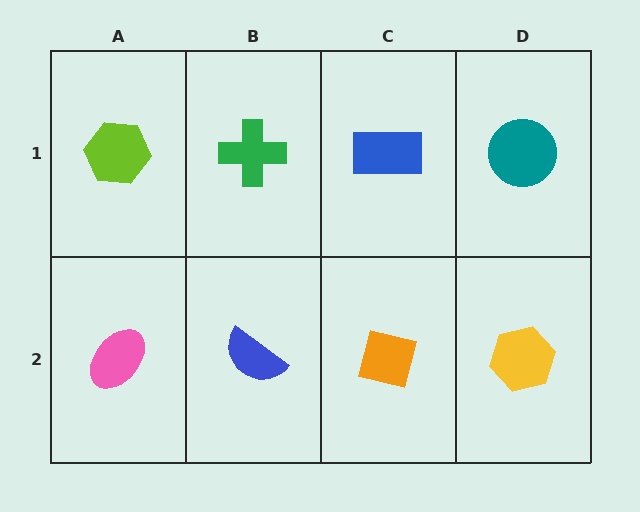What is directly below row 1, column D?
A yellow hexagon.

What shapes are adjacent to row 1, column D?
A yellow hexagon (row 2, column D), a blue rectangle (row 1, column C).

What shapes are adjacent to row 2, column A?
A lime hexagon (row 1, column A), a blue semicircle (row 2, column B).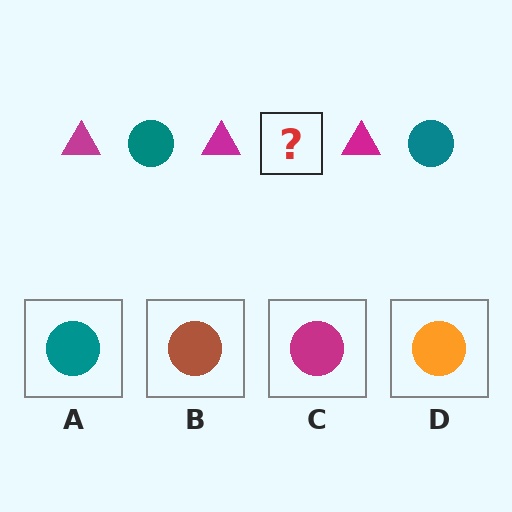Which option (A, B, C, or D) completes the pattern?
A.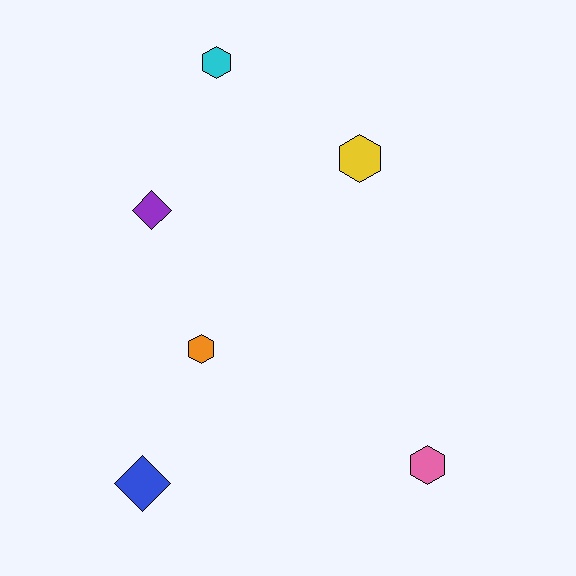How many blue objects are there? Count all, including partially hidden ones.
There is 1 blue object.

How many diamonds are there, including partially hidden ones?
There are 2 diamonds.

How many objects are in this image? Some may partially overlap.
There are 6 objects.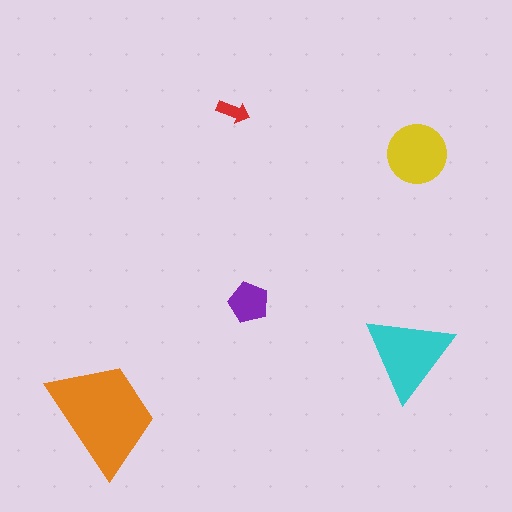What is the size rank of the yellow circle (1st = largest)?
3rd.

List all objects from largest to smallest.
The orange trapezoid, the cyan triangle, the yellow circle, the purple pentagon, the red arrow.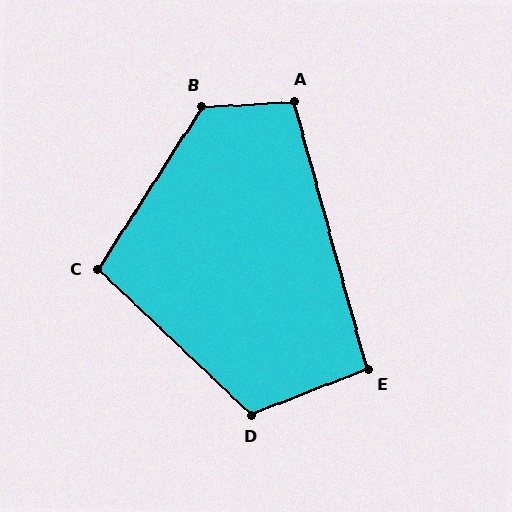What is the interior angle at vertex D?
Approximately 115 degrees (obtuse).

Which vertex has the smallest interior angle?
E, at approximately 96 degrees.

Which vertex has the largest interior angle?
B, at approximately 126 degrees.